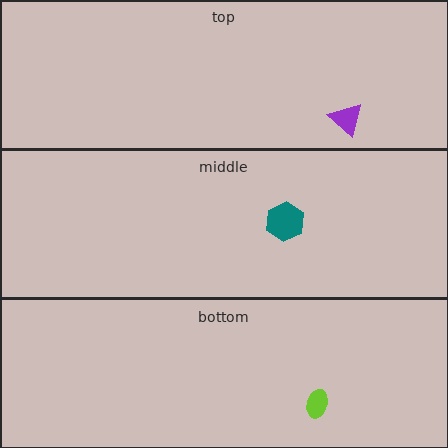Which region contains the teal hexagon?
The middle region.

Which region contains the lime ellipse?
The bottom region.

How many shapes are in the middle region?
1.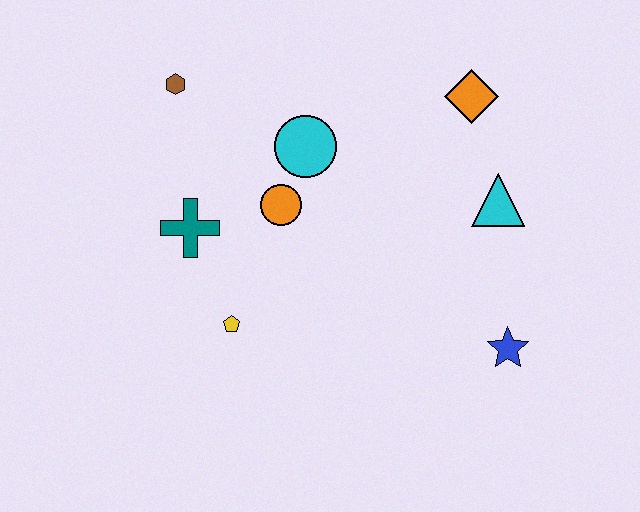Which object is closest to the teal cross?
The orange circle is closest to the teal cross.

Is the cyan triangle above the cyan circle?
No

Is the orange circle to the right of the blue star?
No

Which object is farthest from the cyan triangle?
The brown hexagon is farthest from the cyan triangle.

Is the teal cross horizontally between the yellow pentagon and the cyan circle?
No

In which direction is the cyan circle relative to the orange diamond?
The cyan circle is to the left of the orange diamond.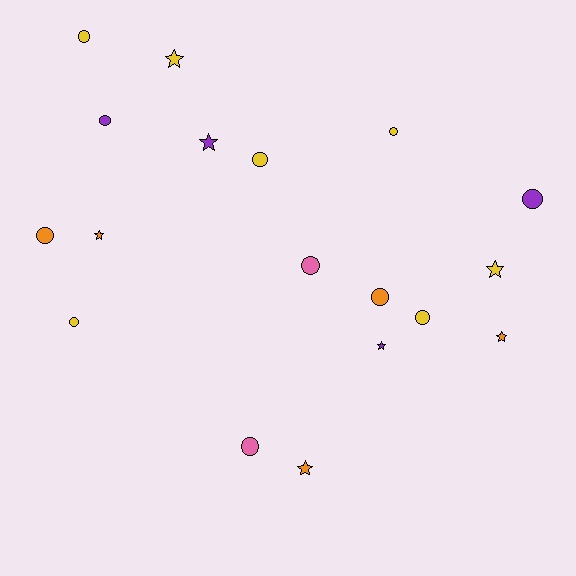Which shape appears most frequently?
Circle, with 11 objects.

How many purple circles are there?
There are 2 purple circles.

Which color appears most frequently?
Yellow, with 7 objects.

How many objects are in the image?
There are 18 objects.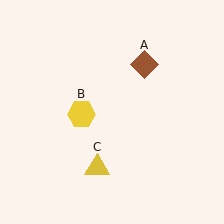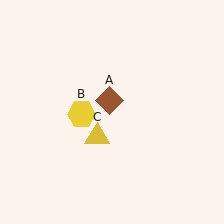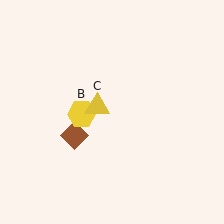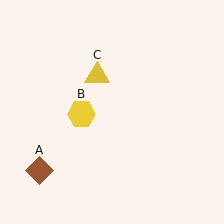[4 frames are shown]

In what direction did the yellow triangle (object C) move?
The yellow triangle (object C) moved up.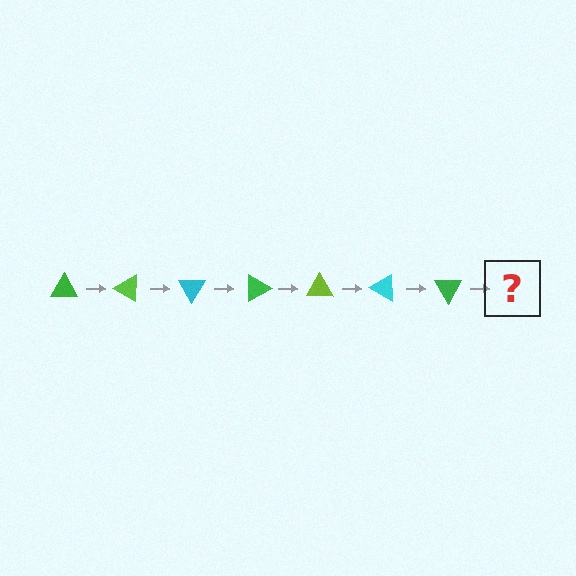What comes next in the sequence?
The next element should be a lime triangle, rotated 210 degrees from the start.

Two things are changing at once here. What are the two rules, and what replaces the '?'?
The two rules are that it rotates 30 degrees each step and the color cycles through green, lime, and cyan. The '?' should be a lime triangle, rotated 210 degrees from the start.